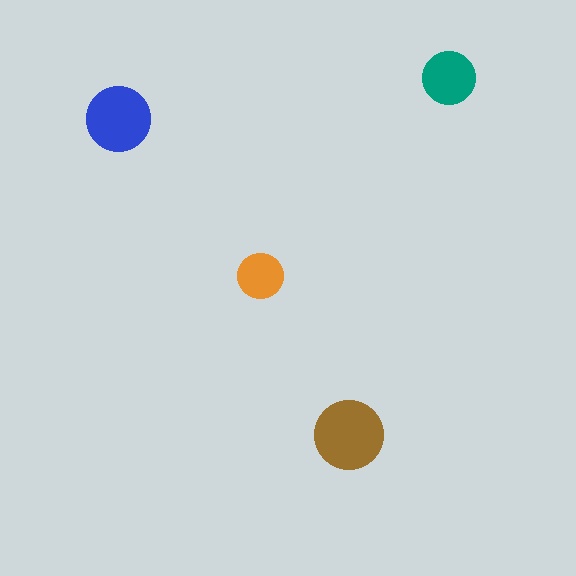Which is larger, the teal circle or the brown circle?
The brown one.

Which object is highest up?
The teal circle is topmost.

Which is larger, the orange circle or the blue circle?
The blue one.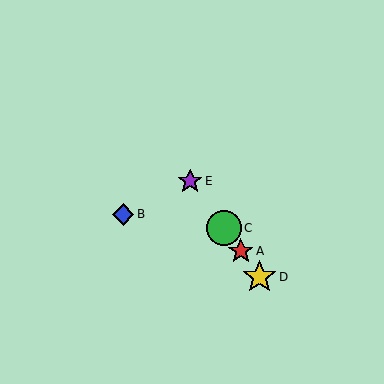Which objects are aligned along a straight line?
Objects A, C, D, E are aligned along a straight line.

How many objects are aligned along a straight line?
4 objects (A, C, D, E) are aligned along a straight line.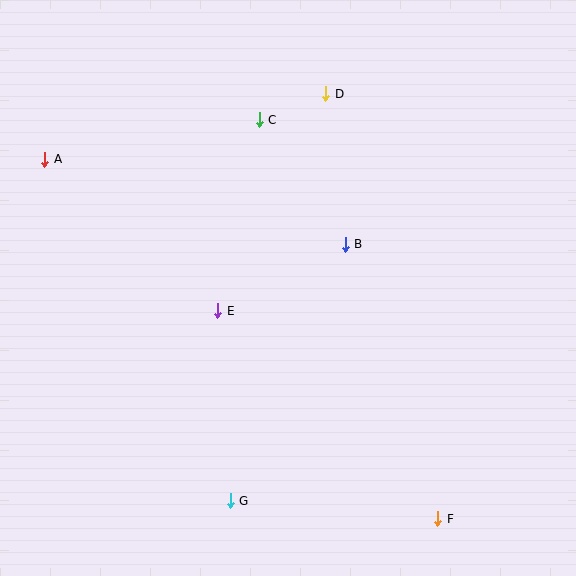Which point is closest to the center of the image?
Point B at (345, 244) is closest to the center.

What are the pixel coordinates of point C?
Point C is at (259, 120).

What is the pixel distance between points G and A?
The distance between G and A is 389 pixels.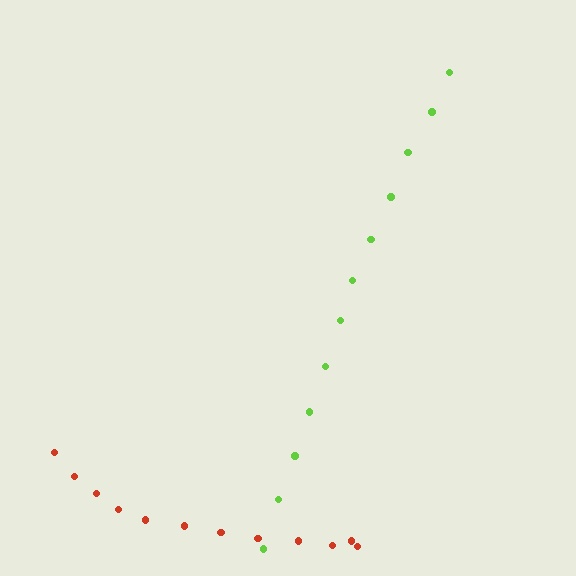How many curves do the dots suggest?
There are 2 distinct paths.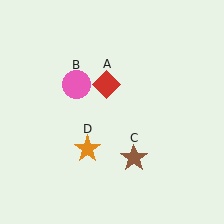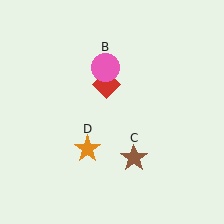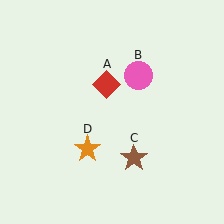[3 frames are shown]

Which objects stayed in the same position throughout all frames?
Red diamond (object A) and brown star (object C) and orange star (object D) remained stationary.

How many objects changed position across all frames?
1 object changed position: pink circle (object B).